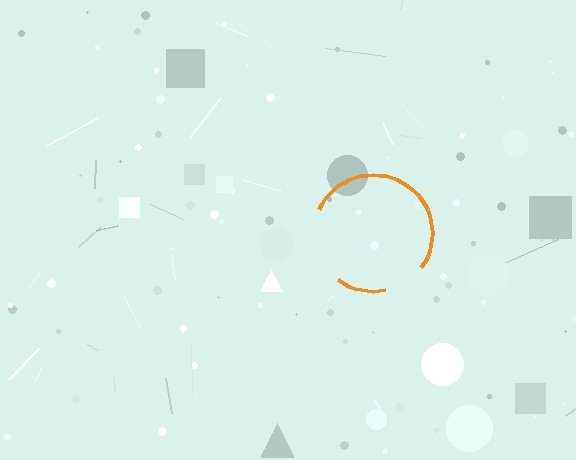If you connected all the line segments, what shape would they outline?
They would outline a circle.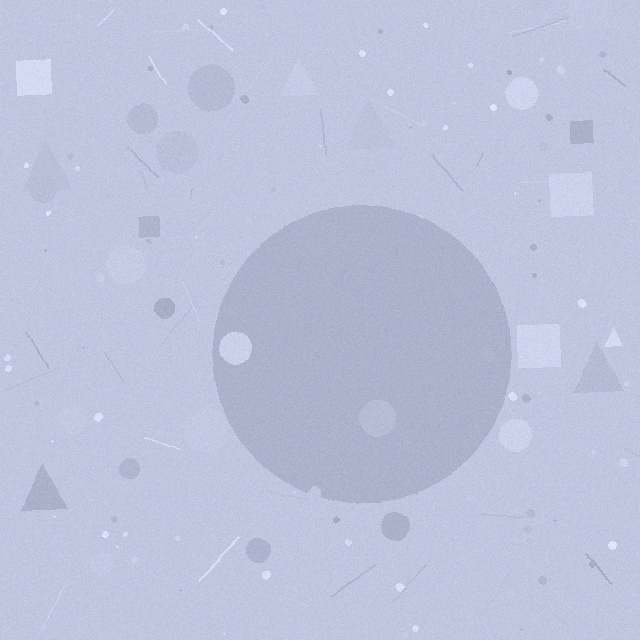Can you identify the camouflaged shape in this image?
The camouflaged shape is a circle.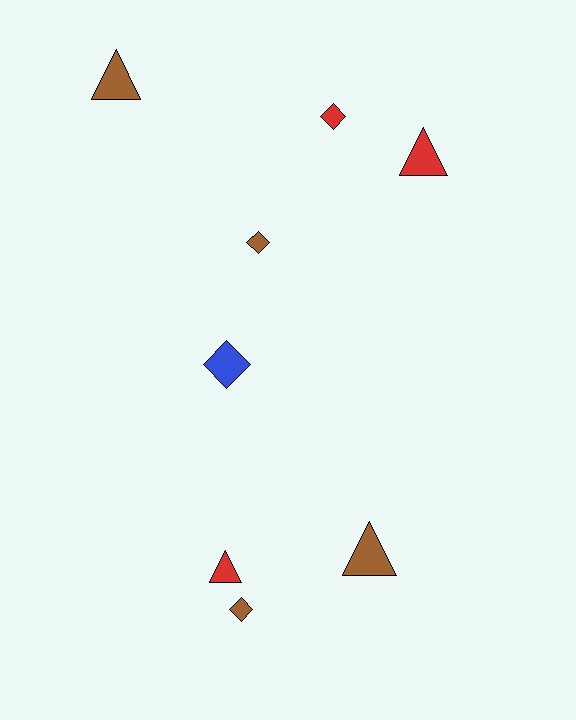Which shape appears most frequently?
Diamond, with 4 objects.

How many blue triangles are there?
There are no blue triangles.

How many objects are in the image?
There are 8 objects.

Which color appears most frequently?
Brown, with 4 objects.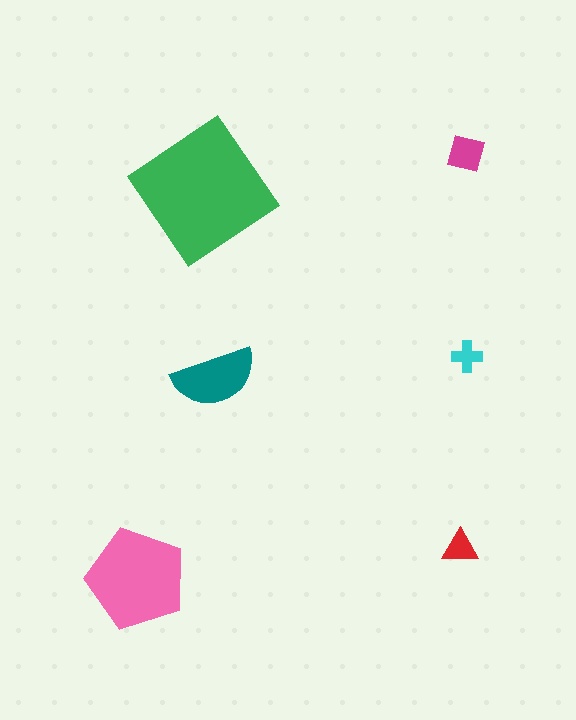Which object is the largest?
The green diamond.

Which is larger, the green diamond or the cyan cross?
The green diamond.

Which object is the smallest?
The cyan cross.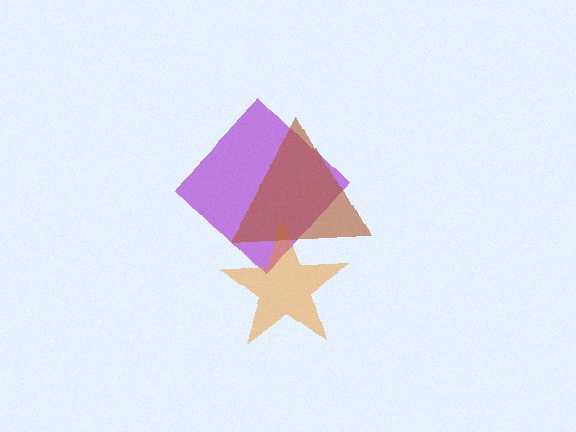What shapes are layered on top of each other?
The layered shapes are: a purple diamond, an orange star, a brown triangle.